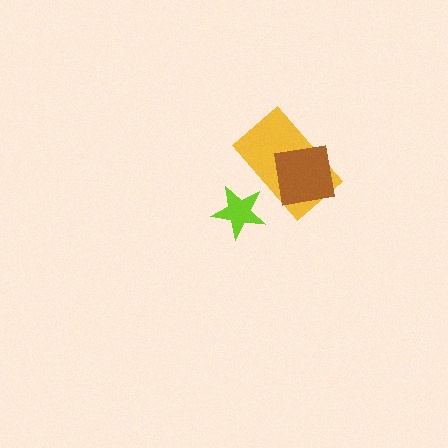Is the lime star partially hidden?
No, no other shape covers it.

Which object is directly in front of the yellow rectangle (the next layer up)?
The brown square is directly in front of the yellow rectangle.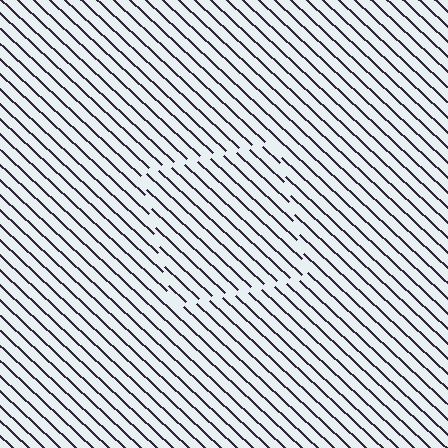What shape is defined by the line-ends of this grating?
An illusory square. The interior of the shape contains the same grating, shifted by half a period — the contour is defined by the phase discontinuity where line-ends from the inner and outer gratings abut.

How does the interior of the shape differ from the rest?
The interior of the shape contains the same grating, shifted by half a period — the contour is defined by the phase discontinuity where line-ends from the inner and outer gratings abut.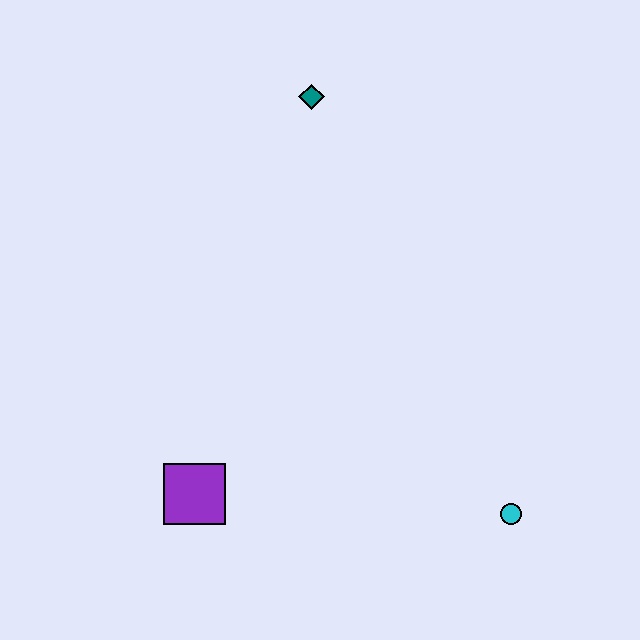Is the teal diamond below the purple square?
No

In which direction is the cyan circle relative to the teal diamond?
The cyan circle is below the teal diamond.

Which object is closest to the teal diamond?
The purple square is closest to the teal diamond.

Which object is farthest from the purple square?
The teal diamond is farthest from the purple square.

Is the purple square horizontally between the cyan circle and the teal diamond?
No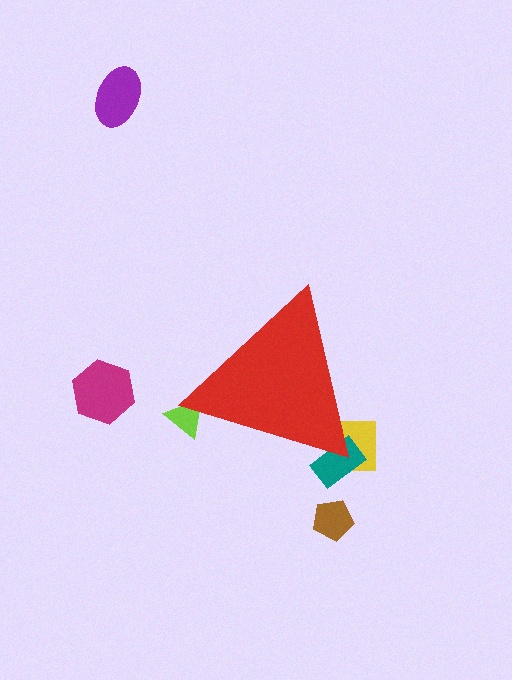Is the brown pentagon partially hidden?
No, the brown pentagon is fully visible.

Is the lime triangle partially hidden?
Yes, the lime triangle is partially hidden behind the red triangle.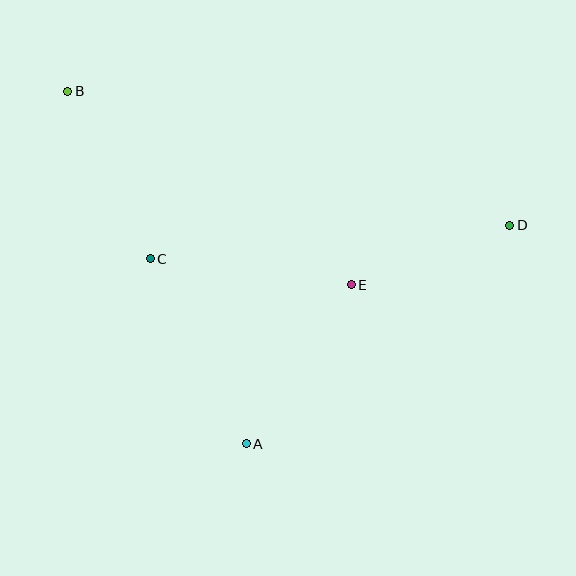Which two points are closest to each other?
Points D and E are closest to each other.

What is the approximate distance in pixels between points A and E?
The distance between A and E is approximately 190 pixels.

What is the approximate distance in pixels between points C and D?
The distance between C and D is approximately 361 pixels.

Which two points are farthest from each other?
Points B and D are farthest from each other.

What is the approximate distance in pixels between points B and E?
The distance between B and E is approximately 343 pixels.